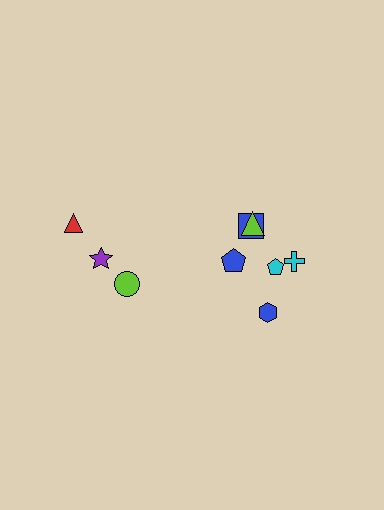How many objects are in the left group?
There are 3 objects.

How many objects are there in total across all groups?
There are 9 objects.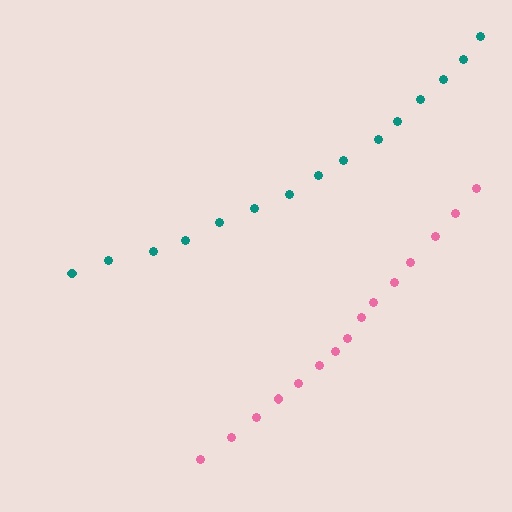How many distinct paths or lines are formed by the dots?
There are 2 distinct paths.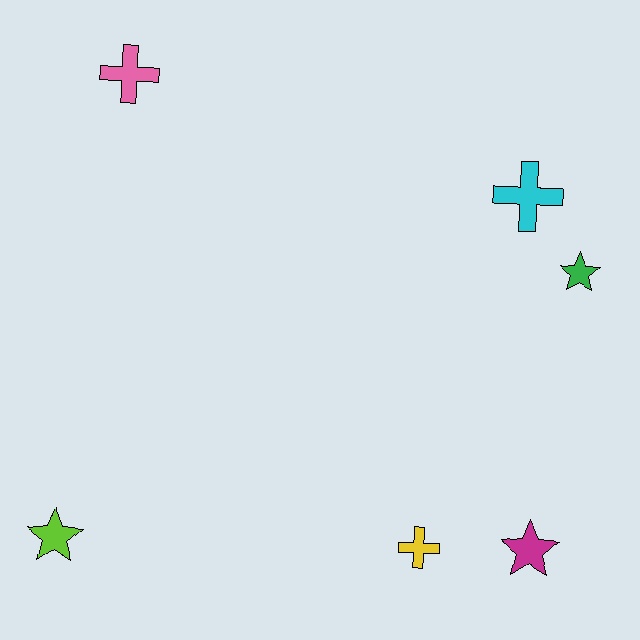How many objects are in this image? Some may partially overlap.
There are 6 objects.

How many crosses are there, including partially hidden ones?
There are 3 crosses.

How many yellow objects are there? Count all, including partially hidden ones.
There is 1 yellow object.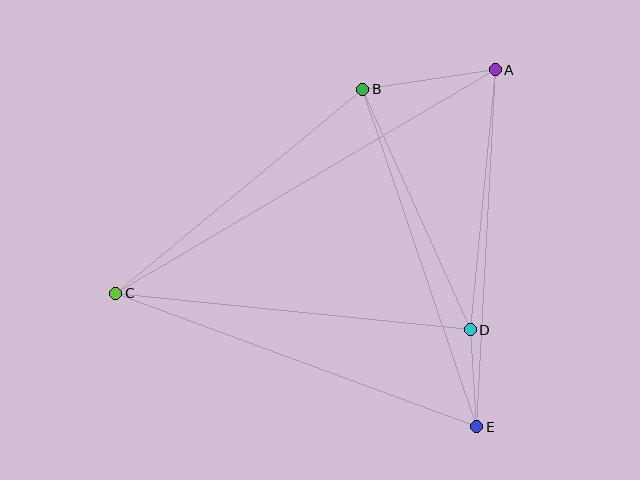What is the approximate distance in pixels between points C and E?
The distance between C and E is approximately 385 pixels.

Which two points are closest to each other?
Points D and E are closest to each other.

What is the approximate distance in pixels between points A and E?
The distance between A and E is approximately 358 pixels.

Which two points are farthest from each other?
Points A and C are farthest from each other.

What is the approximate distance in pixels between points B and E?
The distance between B and E is approximately 356 pixels.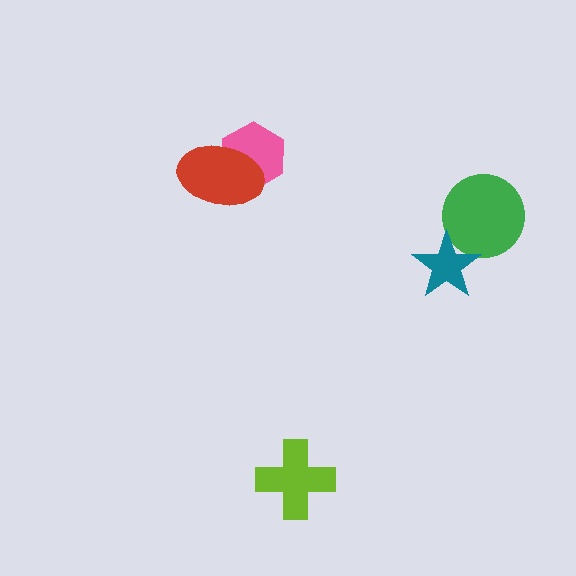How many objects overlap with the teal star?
1 object overlaps with the teal star.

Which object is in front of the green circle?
The teal star is in front of the green circle.